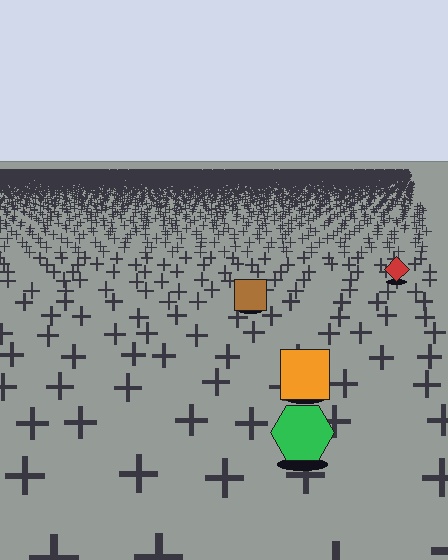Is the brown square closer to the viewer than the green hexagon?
No. The green hexagon is closer — you can tell from the texture gradient: the ground texture is coarser near it.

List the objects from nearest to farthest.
From nearest to farthest: the green hexagon, the orange square, the brown square, the red diamond.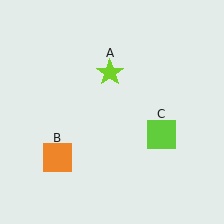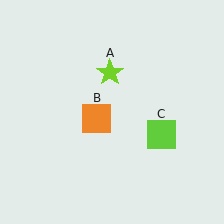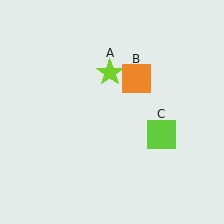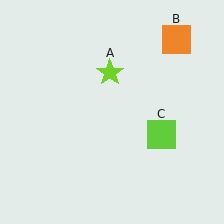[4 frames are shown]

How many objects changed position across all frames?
1 object changed position: orange square (object B).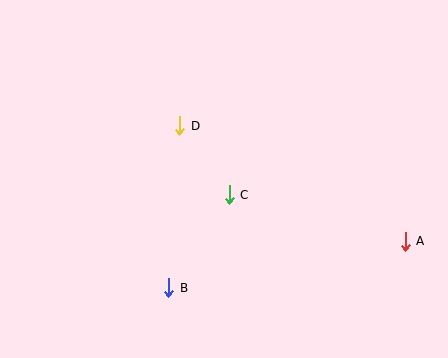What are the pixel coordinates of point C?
Point C is at (229, 195).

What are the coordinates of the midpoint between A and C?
The midpoint between A and C is at (317, 218).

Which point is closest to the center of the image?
Point C at (229, 195) is closest to the center.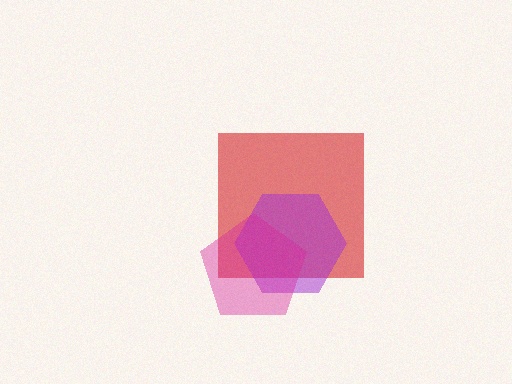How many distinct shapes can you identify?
There are 3 distinct shapes: a red square, a purple hexagon, a magenta pentagon.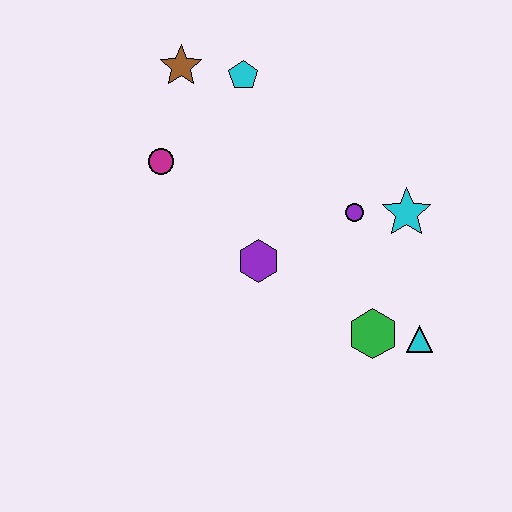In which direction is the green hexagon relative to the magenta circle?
The green hexagon is to the right of the magenta circle.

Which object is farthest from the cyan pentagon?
The cyan triangle is farthest from the cyan pentagon.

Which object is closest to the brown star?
The cyan pentagon is closest to the brown star.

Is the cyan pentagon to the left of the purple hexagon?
Yes